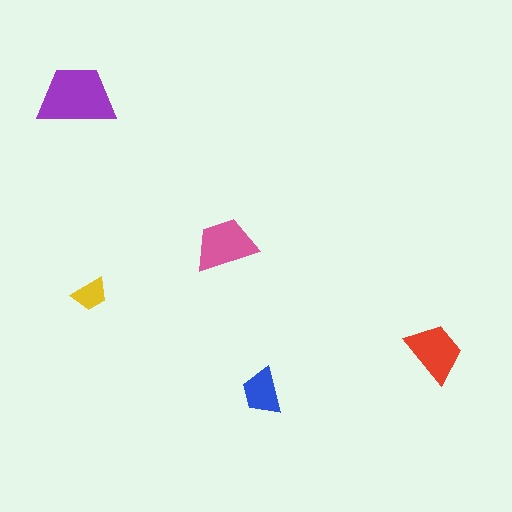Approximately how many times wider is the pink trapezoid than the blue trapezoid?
About 1.5 times wider.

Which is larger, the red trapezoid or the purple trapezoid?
The purple one.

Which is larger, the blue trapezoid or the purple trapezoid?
The purple one.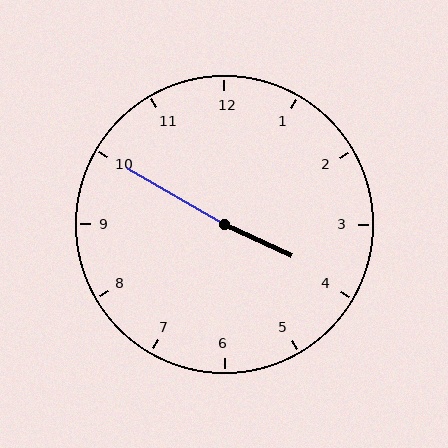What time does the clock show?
3:50.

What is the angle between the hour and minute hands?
Approximately 175 degrees.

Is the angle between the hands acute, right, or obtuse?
It is obtuse.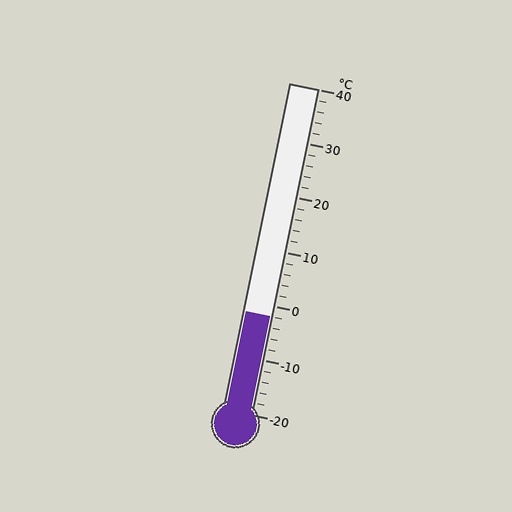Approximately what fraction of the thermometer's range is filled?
The thermometer is filled to approximately 30% of its range.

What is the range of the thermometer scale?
The thermometer scale ranges from -20°C to 40°C.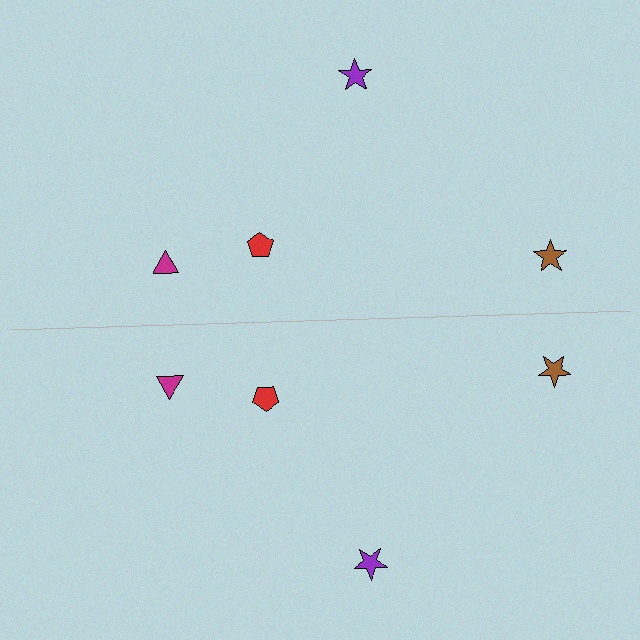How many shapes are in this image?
There are 8 shapes in this image.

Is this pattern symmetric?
Yes, this pattern has bilateral (reflection) symmetry.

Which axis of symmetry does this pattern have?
The pattern has a horizontal axis of symmetry running through the center of the image.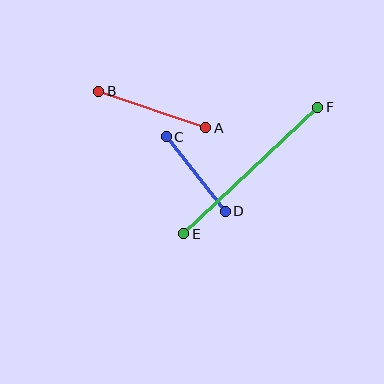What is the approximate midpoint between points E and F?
The midpoint is at approximately (251, 171) pixels.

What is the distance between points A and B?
The distance is approximately 113 pixels.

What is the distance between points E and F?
The distance is approximately 184 pixels.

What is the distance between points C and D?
The distance is approximately 95 pixels.